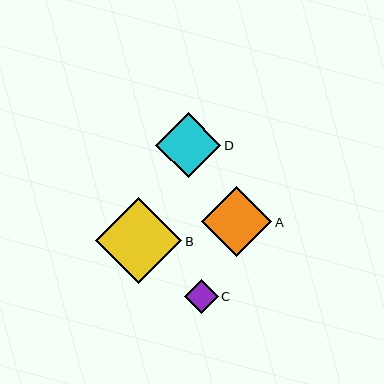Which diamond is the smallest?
Diamond C is the smallest with a size of approximately 34 pixels.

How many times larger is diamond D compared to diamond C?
Diamond D is approximately 1.9 times the size of diamond C.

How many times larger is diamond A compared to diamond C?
Diamond A is approximately 2.1 times the size of diamond C.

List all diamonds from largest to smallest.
From largest to smallest: B, A, D, C.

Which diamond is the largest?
Diamond B is the largest with a size of approximately 86 pixels.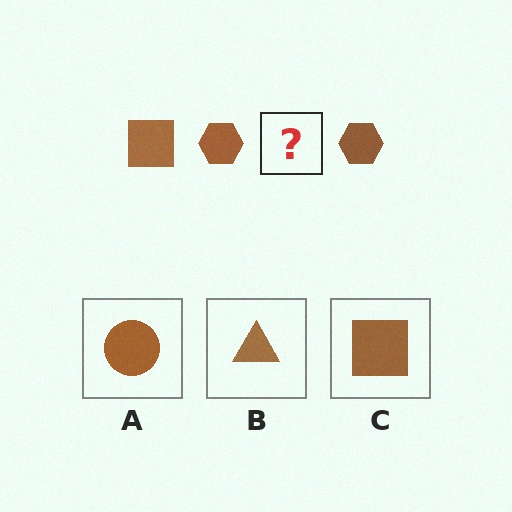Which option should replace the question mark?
Option C.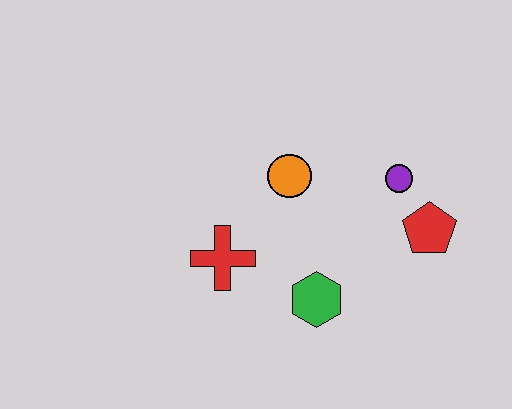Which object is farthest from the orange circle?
The red pentagon is farthest from the orange circle.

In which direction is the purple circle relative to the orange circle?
The purple circle is to the right of the orange circle.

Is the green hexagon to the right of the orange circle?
Yes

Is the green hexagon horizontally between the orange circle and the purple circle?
Yes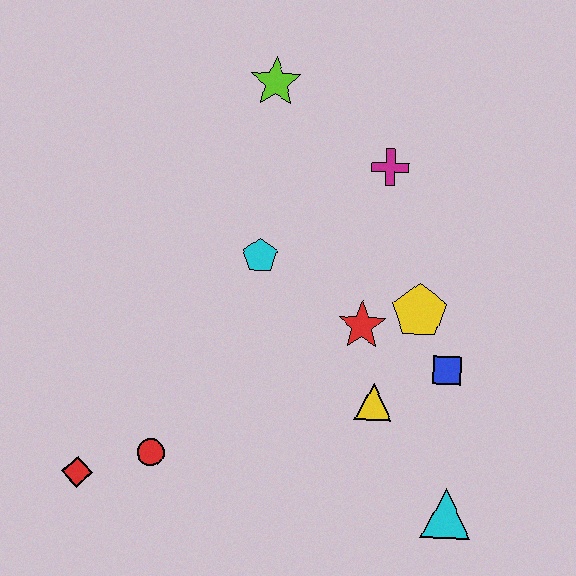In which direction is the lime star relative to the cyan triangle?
The lime star is above the cyan triangle.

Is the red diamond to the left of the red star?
Yes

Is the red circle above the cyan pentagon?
No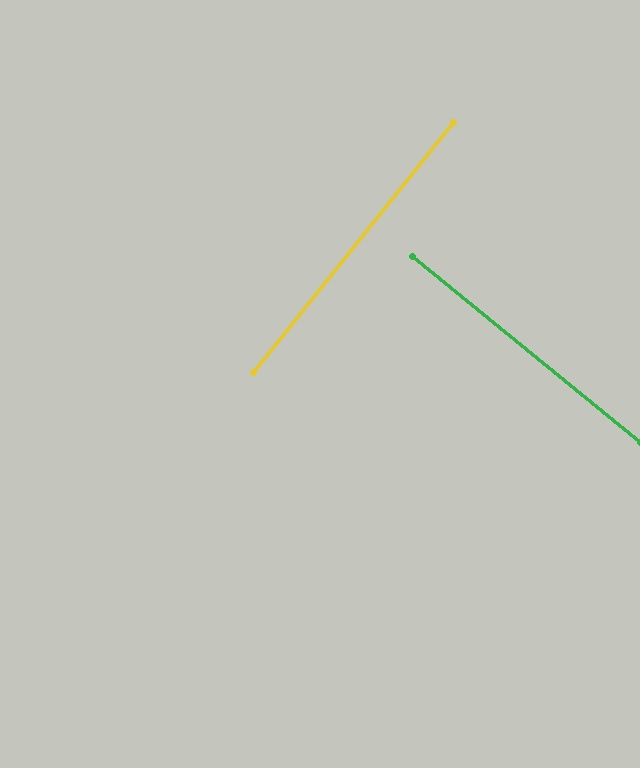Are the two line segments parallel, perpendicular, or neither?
Perpendicular — they meet at approximately 89°.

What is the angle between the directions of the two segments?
Approximately 89 degrees.